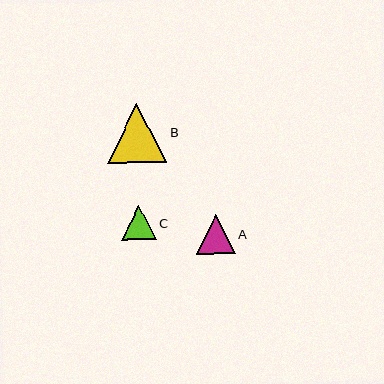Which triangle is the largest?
Triangle B is the largest with a size of approximately 59 pixels.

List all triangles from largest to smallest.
From largest to smallest: B, A, C.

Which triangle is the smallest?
Triangle C is the smallest with a size of approximately 34 pixels.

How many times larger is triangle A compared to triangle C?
Triangle A is approximately 1.1 times the size of triangle C.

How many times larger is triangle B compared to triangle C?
Triangle B is approximately 1.7 times the size of triangle C.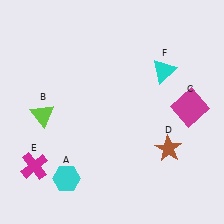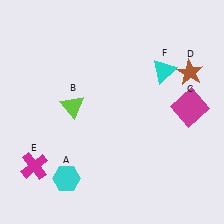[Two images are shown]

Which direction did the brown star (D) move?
The brown star (D) moved up.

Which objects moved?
The objects that moved are: the lime triangle (B), the brown star (D).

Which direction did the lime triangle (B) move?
The lime triangle (B) moved right.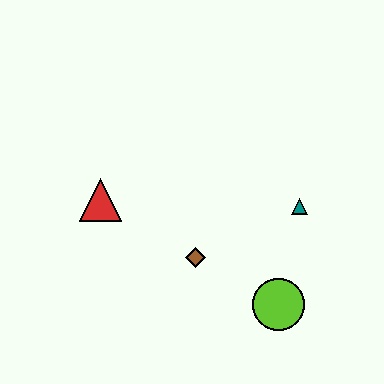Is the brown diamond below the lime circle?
No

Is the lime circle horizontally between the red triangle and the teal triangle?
Yes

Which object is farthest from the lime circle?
The red triangle is farthest from the lime circle.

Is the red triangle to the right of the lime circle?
No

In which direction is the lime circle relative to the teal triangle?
The lime circle is below the teal triangle.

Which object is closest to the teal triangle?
The lime circle is closest to the teal triangle.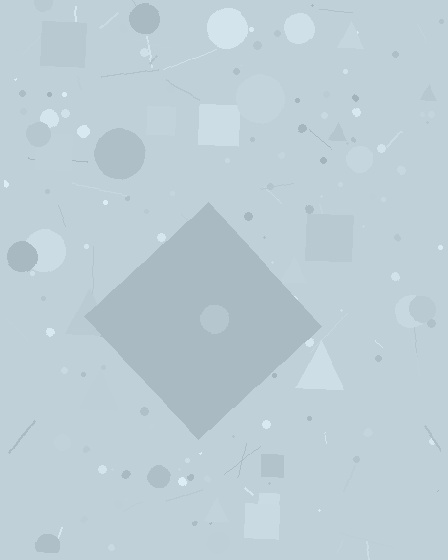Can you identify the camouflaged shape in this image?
The camouflaged shape is a diamond.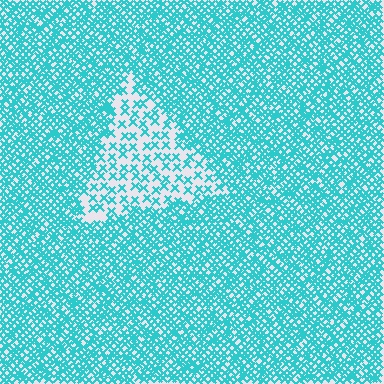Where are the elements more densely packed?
The elements are more densely packed outside the triangle boundary.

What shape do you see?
I see a triangle.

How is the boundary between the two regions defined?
The boundary is defined by a change in element density (approximately 2.6x ratio). All elements are the same color, size, and shape.